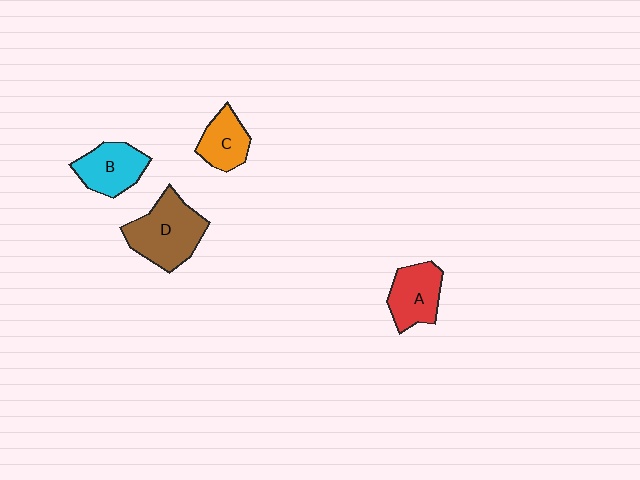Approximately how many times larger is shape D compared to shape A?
Approximately 1.4 times.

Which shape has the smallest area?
Shape C (orange).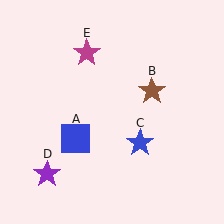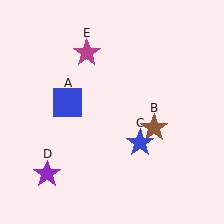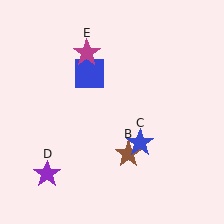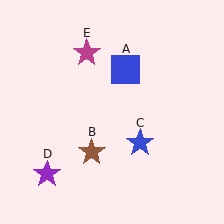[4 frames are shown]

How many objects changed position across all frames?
2 objects changed position: blue square (object A), brown star (object B).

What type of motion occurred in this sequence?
The blue square (object A), brown star (object B) rotated clockwise around the center of the scene.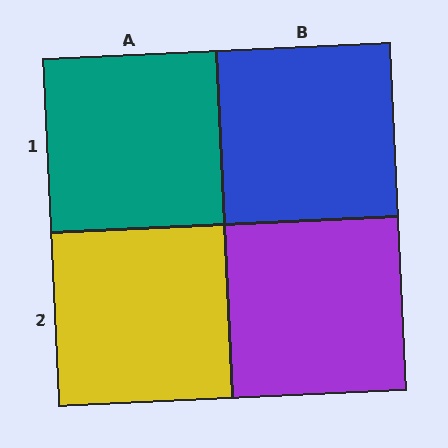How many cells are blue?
1 cell is blue.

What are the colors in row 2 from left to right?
Yellow, purple.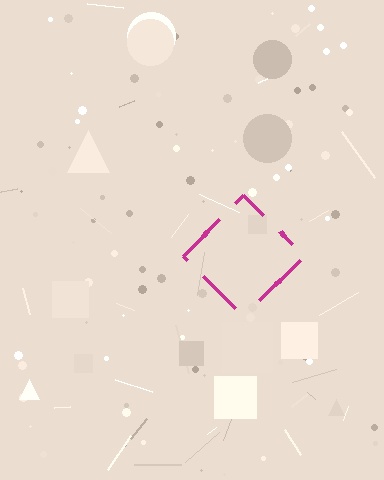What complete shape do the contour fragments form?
The contour fragments form a diamond.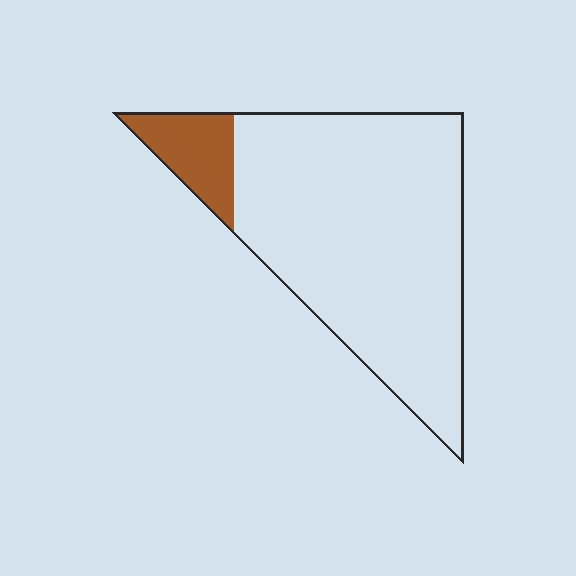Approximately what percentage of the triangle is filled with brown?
Approximately 10%.